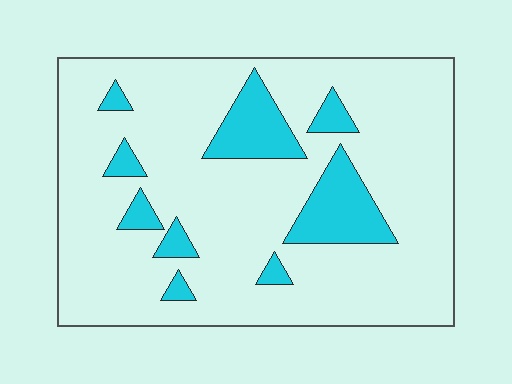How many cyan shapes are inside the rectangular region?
9.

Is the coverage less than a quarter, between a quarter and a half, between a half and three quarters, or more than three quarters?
Less than a quarter.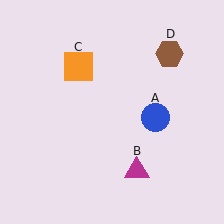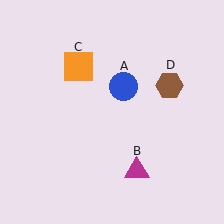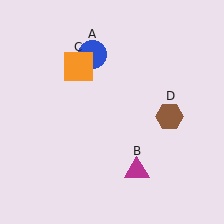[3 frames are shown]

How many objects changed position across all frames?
2 objects changed position: blue circle (object A), brown hexagon (object D).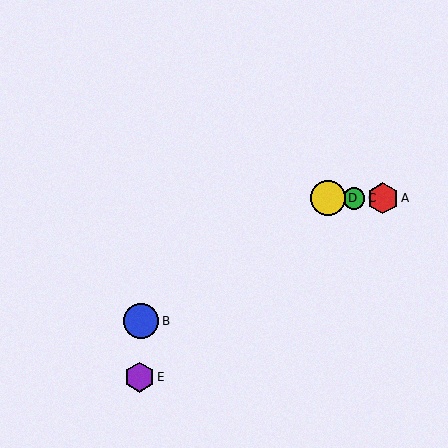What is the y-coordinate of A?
Object A is at y≈198.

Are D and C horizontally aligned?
Yes, both are at y≈198.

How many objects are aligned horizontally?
3 objects (A, C, D) are aligned horizontally.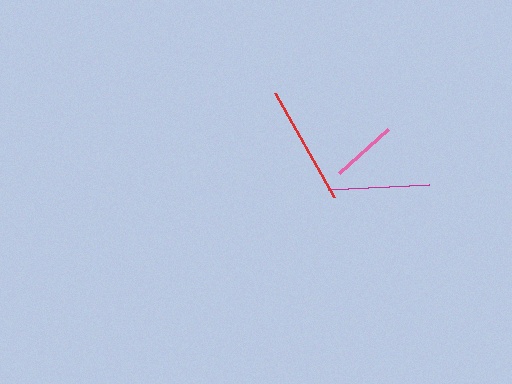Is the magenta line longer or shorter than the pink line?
The magenta line is longer than the pink line.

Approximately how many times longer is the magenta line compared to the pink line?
The magenta line is approximately 1.5 times the length of the pink line.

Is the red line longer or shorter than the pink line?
The red line is longer than the pink line.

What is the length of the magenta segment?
The magenta segment is approximately 101 pixels long.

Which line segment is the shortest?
The pink line is the shortest at approximately 67 pixels.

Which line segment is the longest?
The red line is the longest at approximately 120 pixels.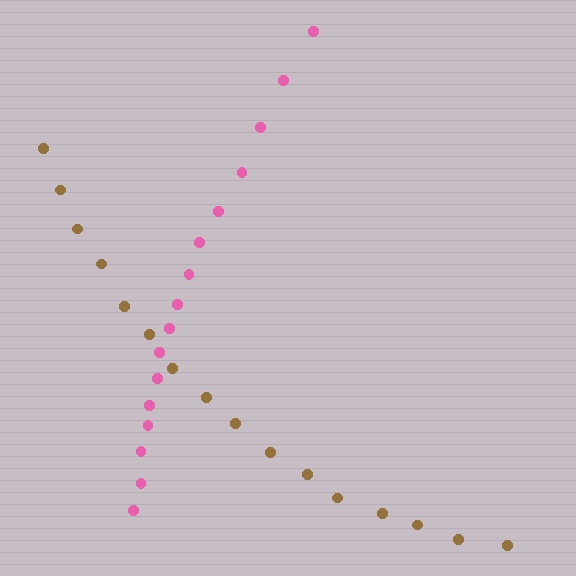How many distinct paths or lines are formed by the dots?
There are 2 distinct paths.